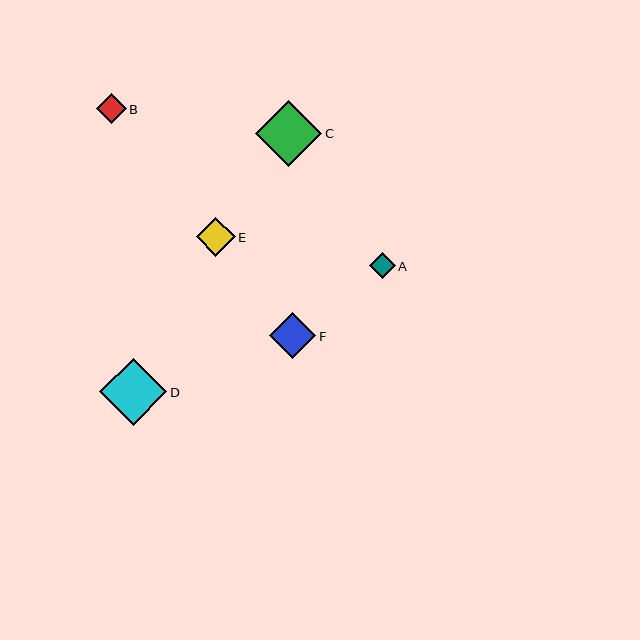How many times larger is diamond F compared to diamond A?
Diamond F is approximately 1.8 times the size of diamond A.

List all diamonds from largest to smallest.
From largest to smallest: D, C, F, E, B, A.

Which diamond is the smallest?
Diamond A is the smallest with a size of approximately 26 pixels.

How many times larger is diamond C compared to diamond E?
Diamond C is approximately 1.7 times the size of diamond E.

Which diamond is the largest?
Diamond D is the largest with a size of approximately 67 pixels.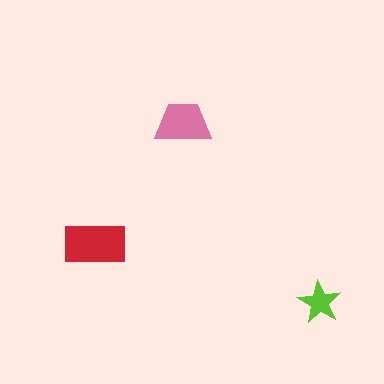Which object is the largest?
The red rectangle.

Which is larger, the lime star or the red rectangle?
The red rectangle.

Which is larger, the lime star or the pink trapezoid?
The pink trapezoid.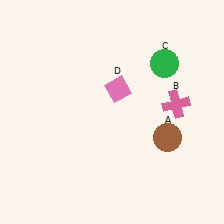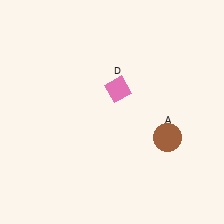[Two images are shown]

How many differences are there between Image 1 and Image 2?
There are 2 differences between the two images.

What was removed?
The pink cross (B), the green circle (C) were removed in Image 2.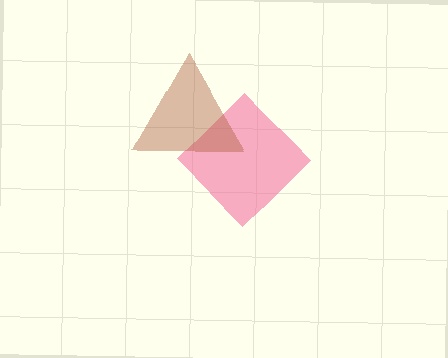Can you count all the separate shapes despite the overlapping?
Yes, there are 2 separate shapes.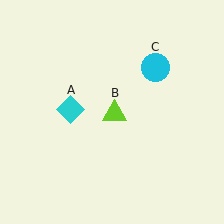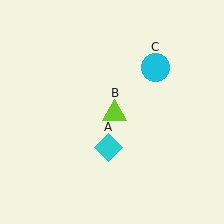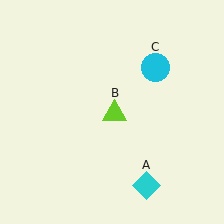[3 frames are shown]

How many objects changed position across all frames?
1 object changed position: cyan diamond (object A).